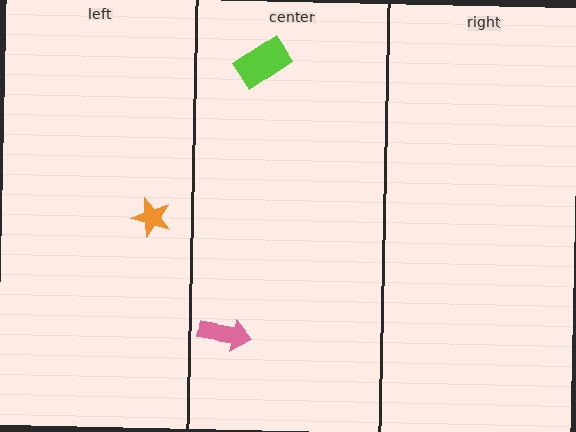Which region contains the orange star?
The left region.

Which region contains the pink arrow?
The center region.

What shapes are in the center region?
The lime rectangle, the pink arrow.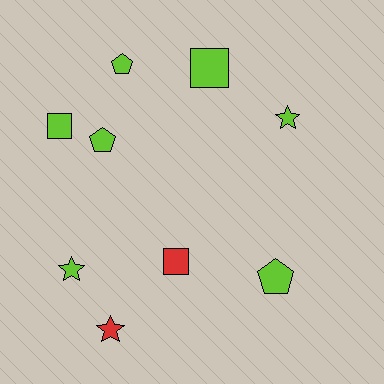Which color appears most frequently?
Lime, with 7 objects.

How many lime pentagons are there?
There are 3 lime pentagons.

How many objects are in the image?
There are 9 objects.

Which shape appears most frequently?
Pentagon, with 3 objects.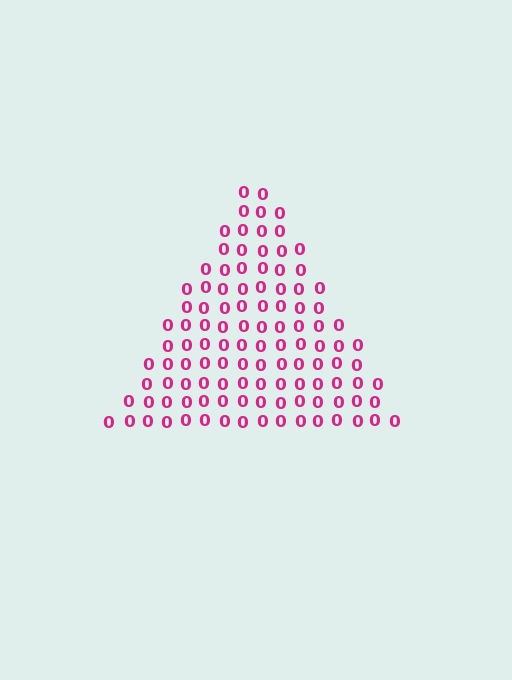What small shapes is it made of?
It is made of small digit 0's.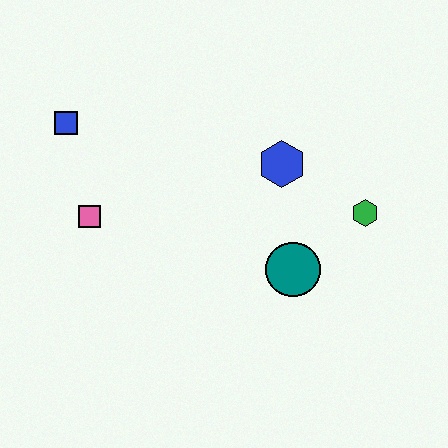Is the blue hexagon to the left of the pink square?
No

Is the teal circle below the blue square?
Yes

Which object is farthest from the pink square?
The green hexagon is farthest from the pink square.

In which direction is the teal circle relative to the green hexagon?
The teal circle is to the left of the green hexagon.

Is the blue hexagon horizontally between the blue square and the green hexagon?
Yes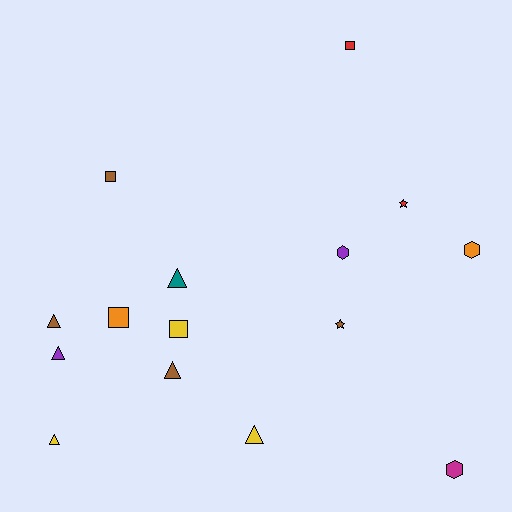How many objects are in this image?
There are 15 objects.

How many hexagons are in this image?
There are 3 hexagons.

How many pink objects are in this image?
There are no pink objects.